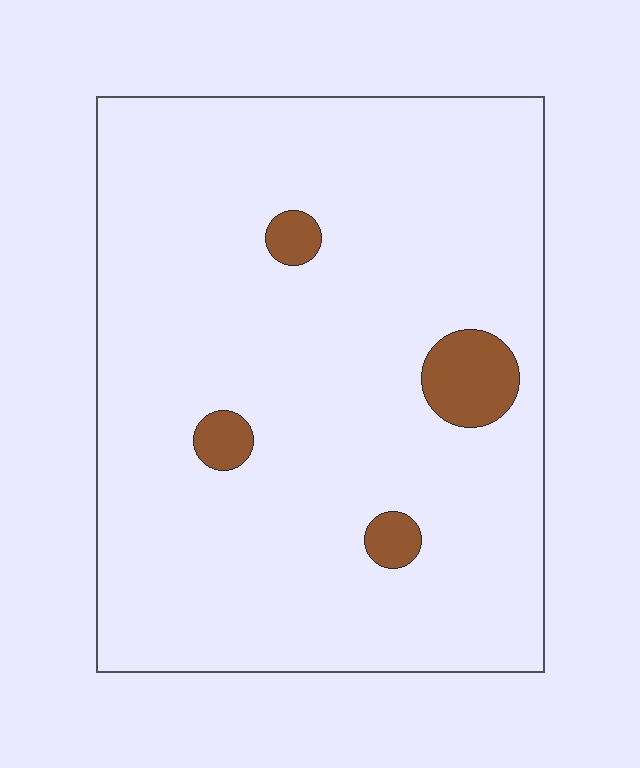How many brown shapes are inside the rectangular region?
4.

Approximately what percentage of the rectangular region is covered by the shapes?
Approximately 5%.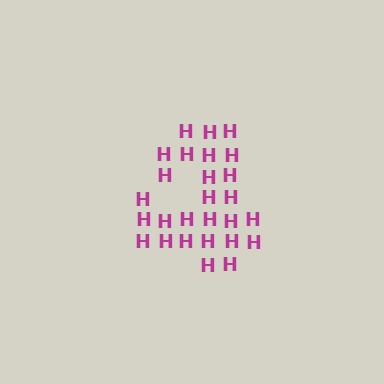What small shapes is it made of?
It is made of small letter H's.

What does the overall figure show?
The overall figure shows the digit 4.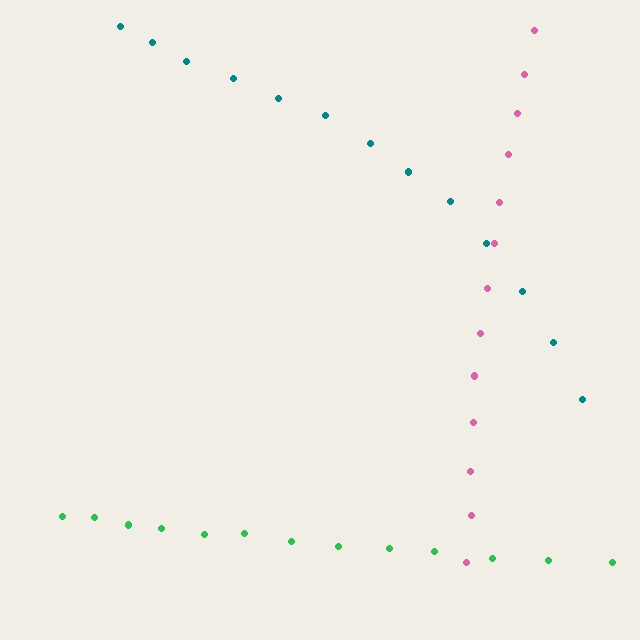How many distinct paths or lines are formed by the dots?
There are 3 distinct paths.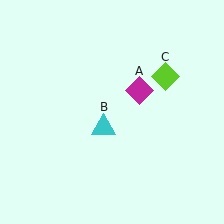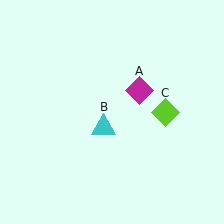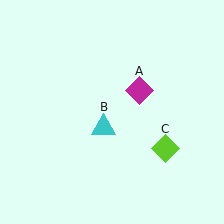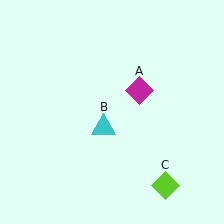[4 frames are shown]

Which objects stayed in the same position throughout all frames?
Magenta diamond (object A) and cyan triangle (object B) remained stationary.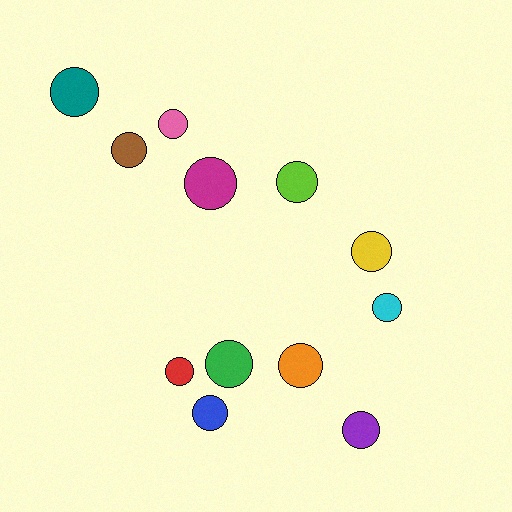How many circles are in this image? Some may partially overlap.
There are 12 circles.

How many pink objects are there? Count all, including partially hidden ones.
There is 1 pink object.